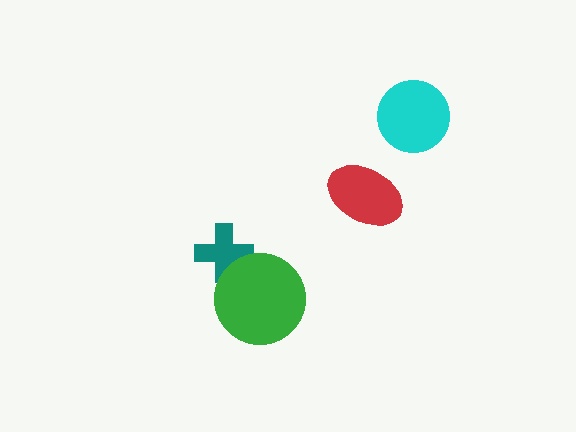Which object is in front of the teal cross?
The green circle is in front of the teal cross.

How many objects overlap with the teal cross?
1 object overlaps with the teal cross.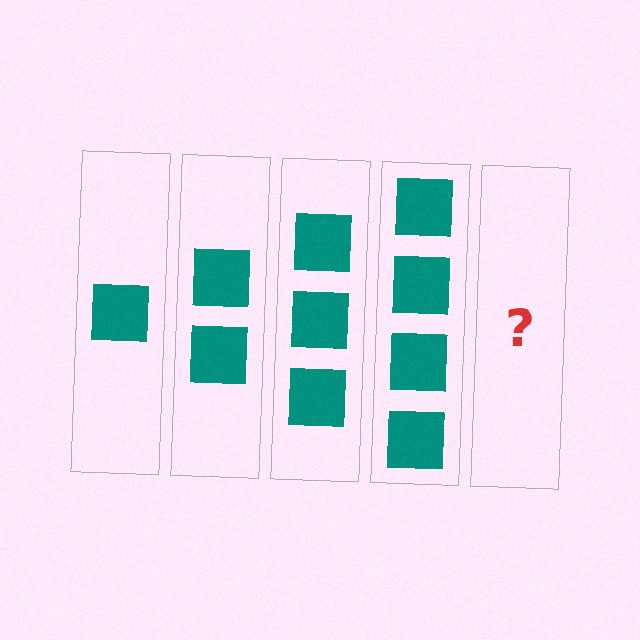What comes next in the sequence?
The next element should be 5 squares.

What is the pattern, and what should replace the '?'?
The pattern is that each step adds one more square. The '?' should be 5 squares.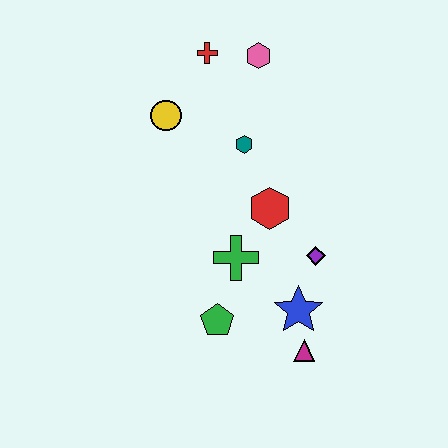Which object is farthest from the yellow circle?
The magenta triangle is farthest from the yellow circle.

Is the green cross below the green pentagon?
No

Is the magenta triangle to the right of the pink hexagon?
Yes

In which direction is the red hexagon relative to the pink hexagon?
The red hexagon is below the pink hexagon.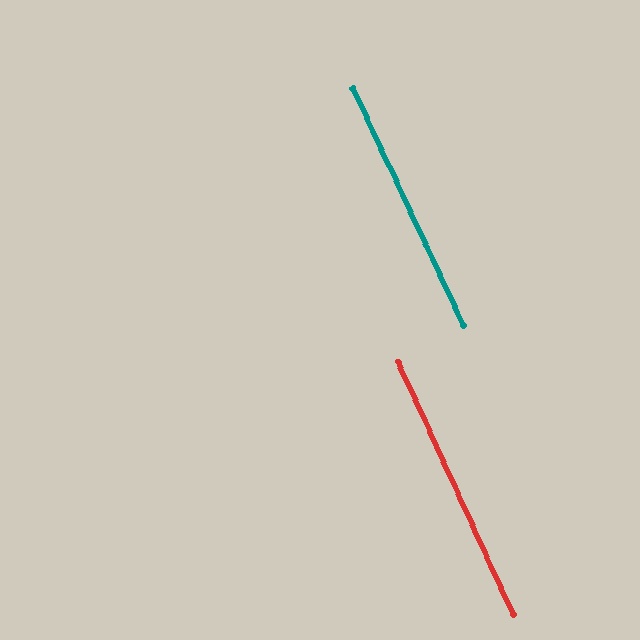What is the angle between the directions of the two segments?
Approximately 0 degrees.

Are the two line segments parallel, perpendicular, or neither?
Parallel — their directions differ by only 0.3°.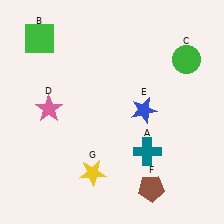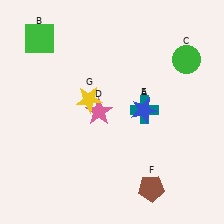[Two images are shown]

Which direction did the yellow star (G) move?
The yellow star (G) moved up.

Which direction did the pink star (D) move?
The pink star (D) moved right.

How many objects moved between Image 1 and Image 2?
3 objects moved between the two images.